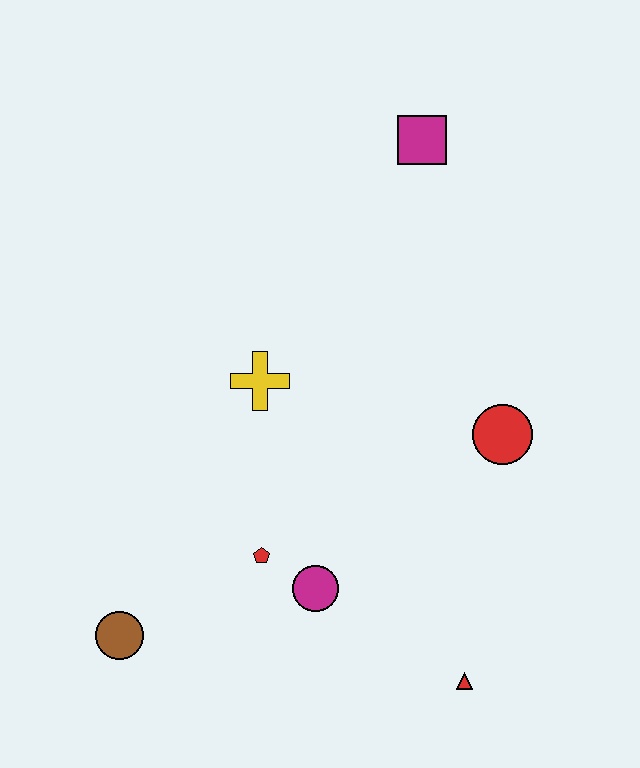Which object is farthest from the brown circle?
The magenta square is farthest from the brown circle.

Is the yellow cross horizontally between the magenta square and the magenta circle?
No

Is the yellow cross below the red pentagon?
No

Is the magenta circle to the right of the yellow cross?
Yes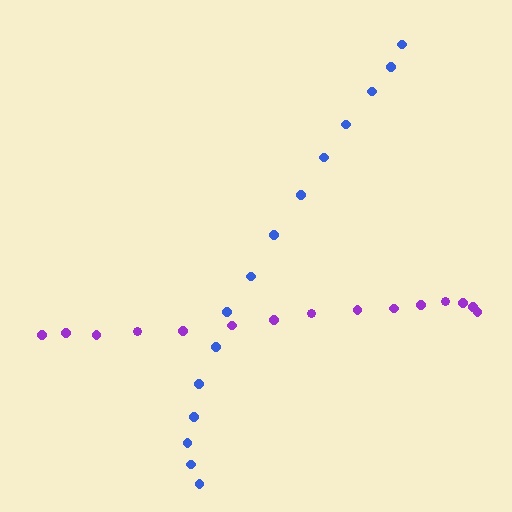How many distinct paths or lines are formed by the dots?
There are 2 distinct paths.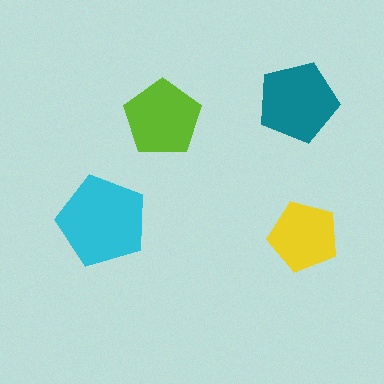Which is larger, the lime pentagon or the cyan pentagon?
The cyan one.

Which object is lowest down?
The yellow pentagon is bottommost.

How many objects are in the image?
There are 4 objects in the image.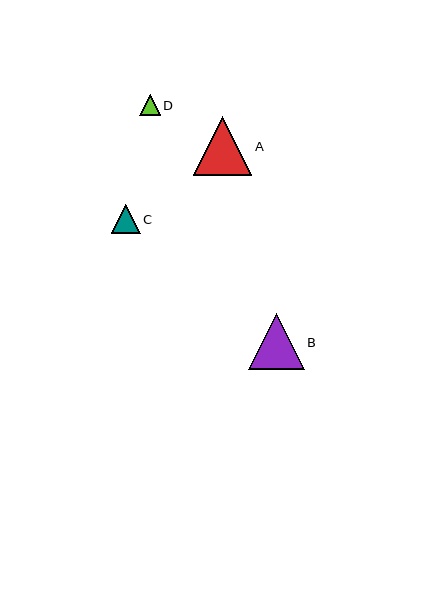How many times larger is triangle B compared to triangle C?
Triangle B is approximately 1.9 times the size of triangle C.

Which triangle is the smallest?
Triangle D is the smallest with a size of approximately 20 pixels.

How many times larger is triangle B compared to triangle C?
Triangle B is approximately 1.9 times the size of triangle C.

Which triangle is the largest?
Triangle A is the largest with a size of approximately 58 pixels.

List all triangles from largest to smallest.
From largest to smallest: A, B, C, D.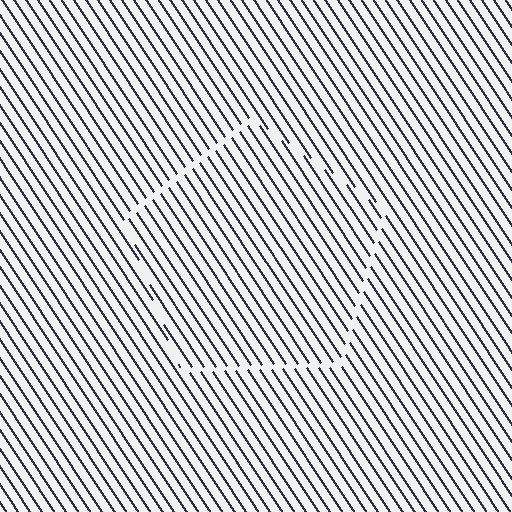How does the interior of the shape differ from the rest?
The interior of the shape contains the same grating, shifted by half a period — the contour is defined by the phase discontinuity where line-ends from the inner and outer gratings abut.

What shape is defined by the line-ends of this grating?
An illusory pentagon. The interior of the shape contains the same grating, shifted by half a period — the contour is defined by the phase discontinuity where line-ends from the inner and outer gratings abut.